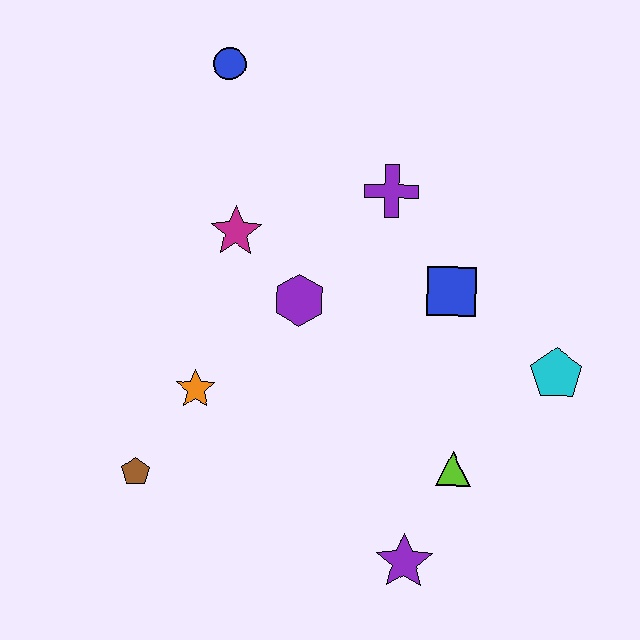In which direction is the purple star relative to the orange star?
The purple star is to the right of the orange star.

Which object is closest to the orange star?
The brown pentagon is closest to the orange star.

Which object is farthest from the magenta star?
The purple star is farthest from the magenta star.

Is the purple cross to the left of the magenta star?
No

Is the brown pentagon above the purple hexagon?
No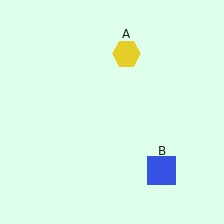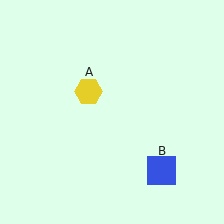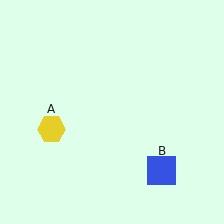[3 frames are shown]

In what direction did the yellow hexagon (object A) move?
The yellow hexagon (object A) moved down and to the left.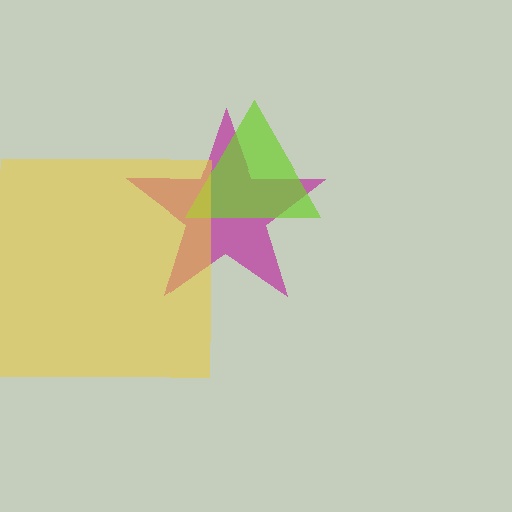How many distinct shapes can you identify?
There are 3 distinct shapes: a magenta star, a lime triangle, a yellow square.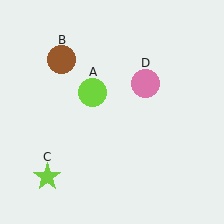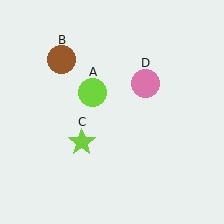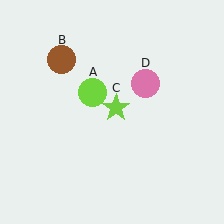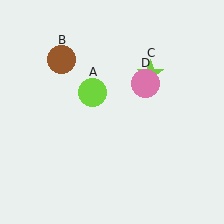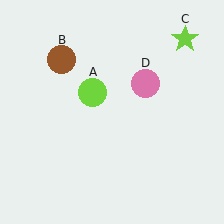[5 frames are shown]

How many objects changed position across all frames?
1 object changed position: lime star (object C).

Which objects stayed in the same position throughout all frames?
Lime circle (object A) and brown circle (object B) and pink circle (object D) remained stationary.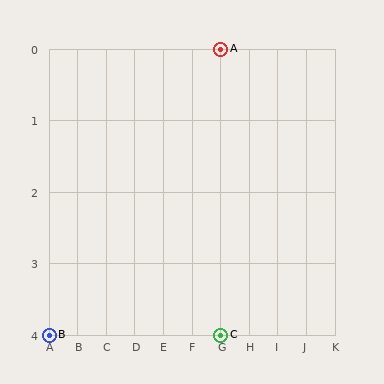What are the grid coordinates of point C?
Point C is at grid coordinates (G, 4).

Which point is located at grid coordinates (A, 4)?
Point B is at (A, 4).